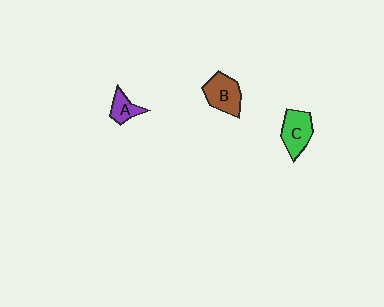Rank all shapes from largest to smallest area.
From largest to smallest: B (brown), C (green), A (purple).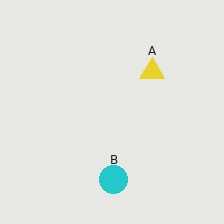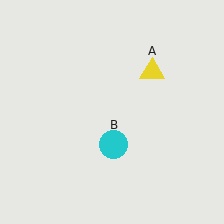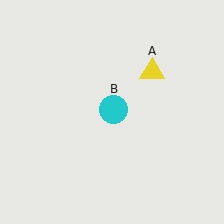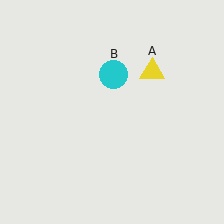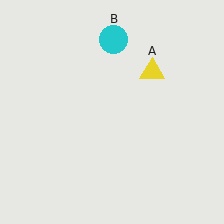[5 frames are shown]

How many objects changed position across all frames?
1 object changed position: cyan circle (object B).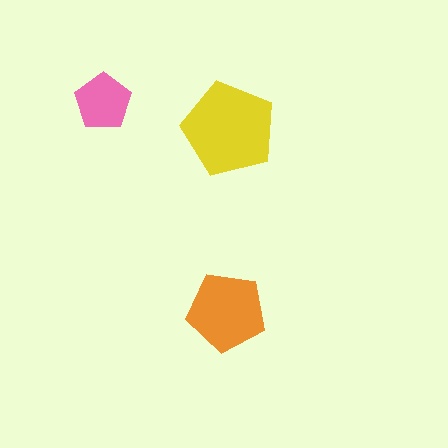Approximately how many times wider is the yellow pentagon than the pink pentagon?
About 1.5 times wider.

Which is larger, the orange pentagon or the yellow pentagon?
The yellow one.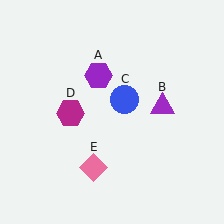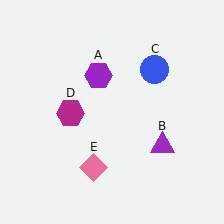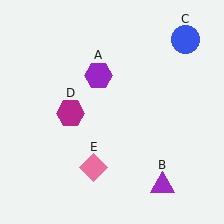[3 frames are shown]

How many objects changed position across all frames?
2 objects changed position: purple triangle (object B), blue circle (object C).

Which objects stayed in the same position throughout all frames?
Purple hexagon (object A) and magenta hexagon (object D) and pink diamond (object E) remained stationary.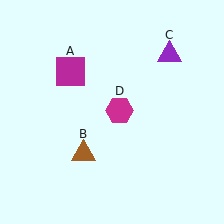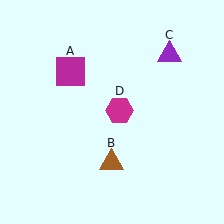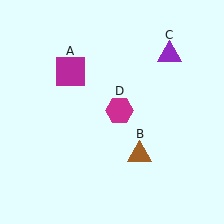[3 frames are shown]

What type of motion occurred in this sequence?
The brown triangle (object B) rotated counterclockwise around the center of the scene.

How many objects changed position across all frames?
1 object changed position: brown triangle (object B).